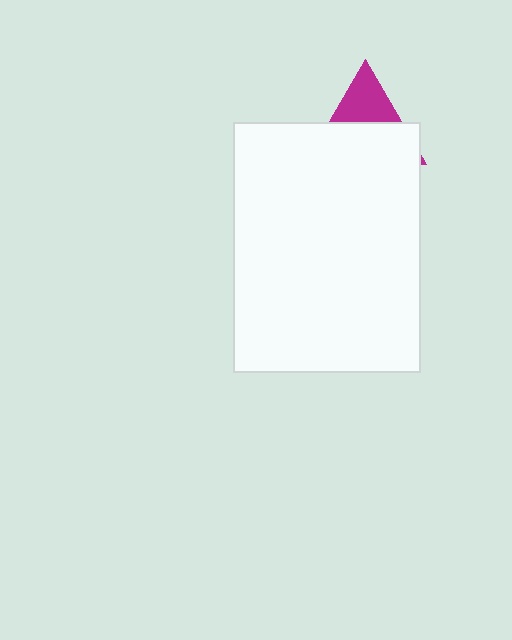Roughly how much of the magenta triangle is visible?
A small part of it is visible (roughly 35%).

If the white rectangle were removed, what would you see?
You would see the complete magenta triangle.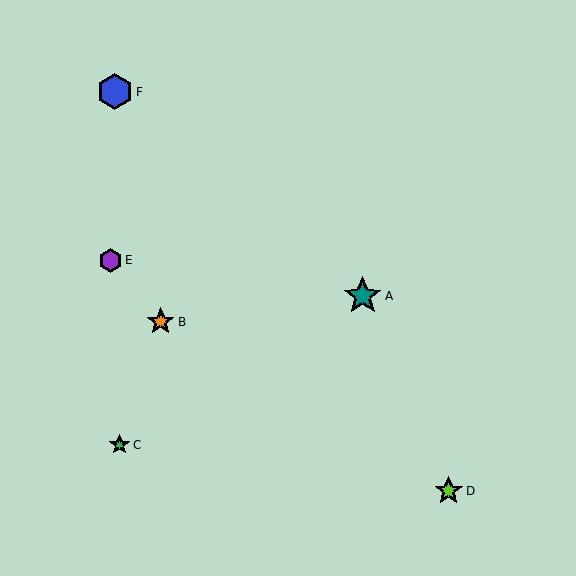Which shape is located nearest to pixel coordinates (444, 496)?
The lime star (labeled D) at (449, 491) is nearest to that location.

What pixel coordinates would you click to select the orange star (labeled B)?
Click at (161, 322) to select the orange star B.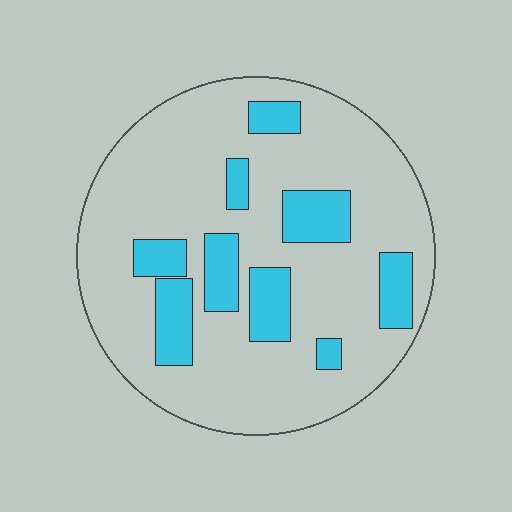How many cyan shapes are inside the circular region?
9.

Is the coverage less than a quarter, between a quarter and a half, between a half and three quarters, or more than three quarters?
Less than a quarter.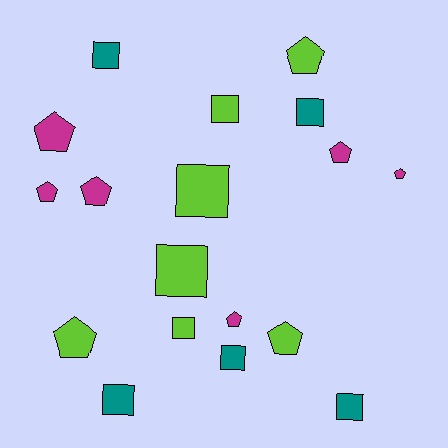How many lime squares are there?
There are 4 lime squares.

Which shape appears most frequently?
Square, with 9 objects.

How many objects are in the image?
There are 18 objects.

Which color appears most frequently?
Lime, with 7 objects.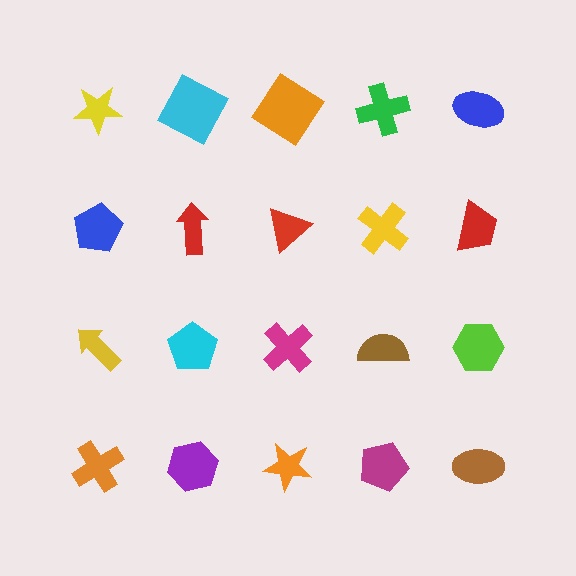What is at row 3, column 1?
A yellow arrow.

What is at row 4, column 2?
A purple hexagon.